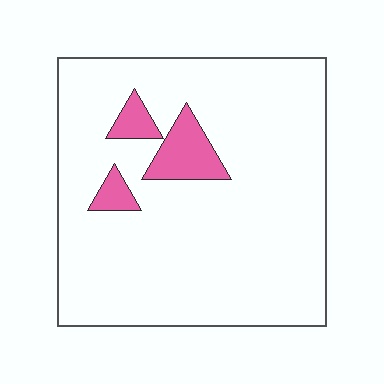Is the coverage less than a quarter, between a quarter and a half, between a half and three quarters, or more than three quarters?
Less than a quarter.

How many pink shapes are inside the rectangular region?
3.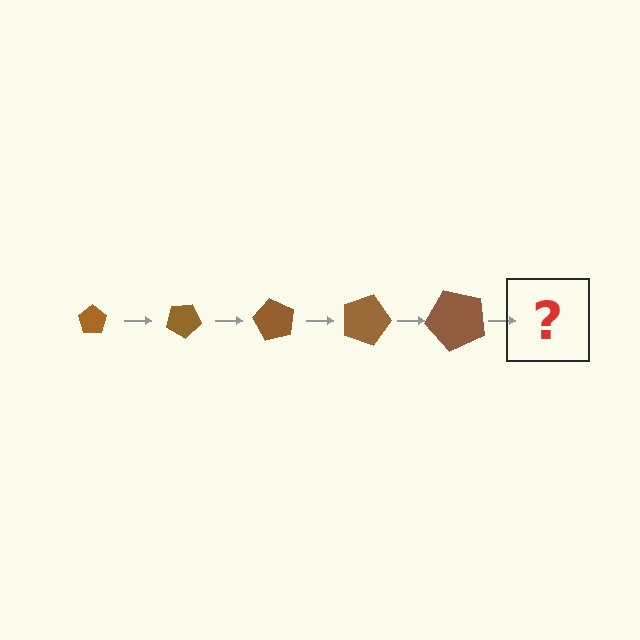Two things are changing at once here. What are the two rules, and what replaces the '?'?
The two rules are that the pentagon grows larger each step and it rotates 30 degrees each step. The '?' should be a pentagon, larger than the previous one and rotated 150 degrees from the start.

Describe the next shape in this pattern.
It should be a pentagon, larger than the previous one and rotated 150 degrees from the start.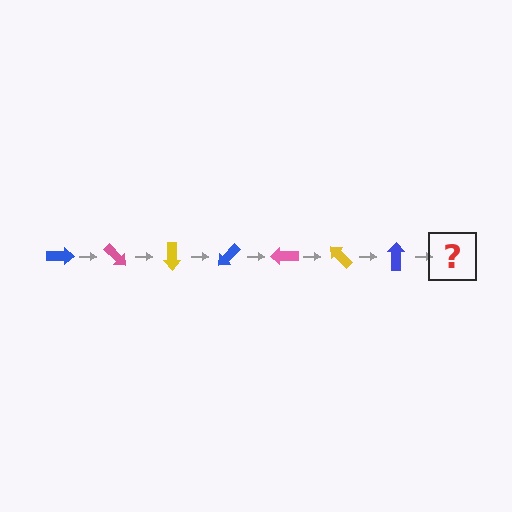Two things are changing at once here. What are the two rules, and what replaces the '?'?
The two rules are that it rotates 45 degrees each step and the color cycles through blue, pink, and yellow. The '?' should be a pink arrow, rotated 315 degrees from the start.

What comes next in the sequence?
The next element should be a pink arrow, rotated 315 degrees from the start.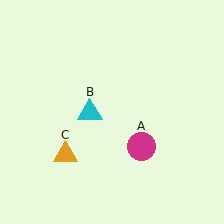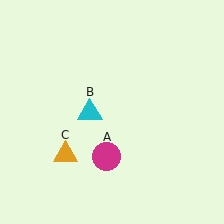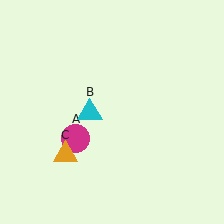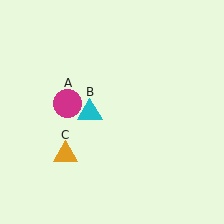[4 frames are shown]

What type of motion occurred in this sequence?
The magenta circle (object A) rotated clockwise around the center of the scene.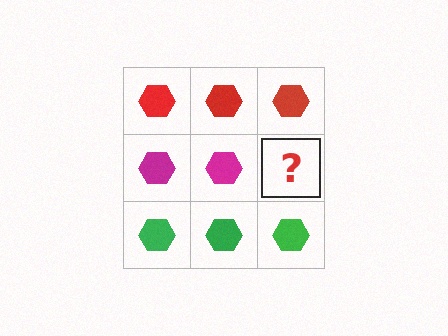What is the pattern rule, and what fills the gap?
The rule is that each row has a consistent color. The gap should be filled with a magenta hexagon.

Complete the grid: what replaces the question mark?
The question mark should be replaced with a magenta hexagon.